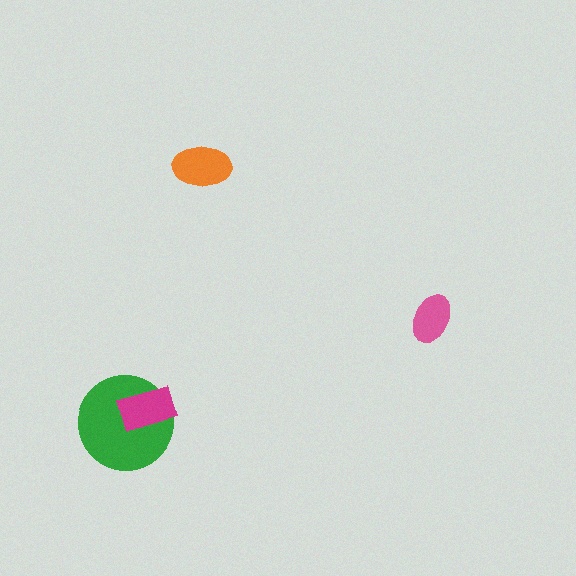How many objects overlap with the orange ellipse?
0 objects overlap with the orange ellipse.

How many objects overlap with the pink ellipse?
0 objects overlap with the pink ellipse.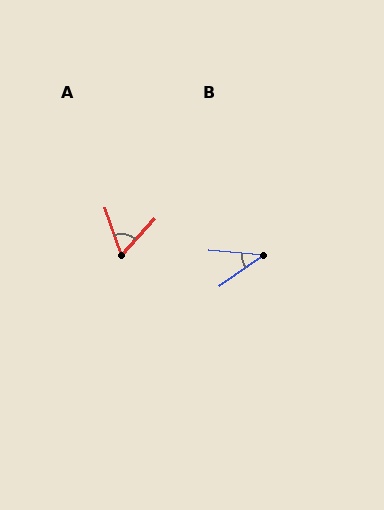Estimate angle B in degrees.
Approximately 41 degrees.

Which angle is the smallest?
B, at approximately 41 degrees.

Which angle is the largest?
A, at approximately 62 degrees.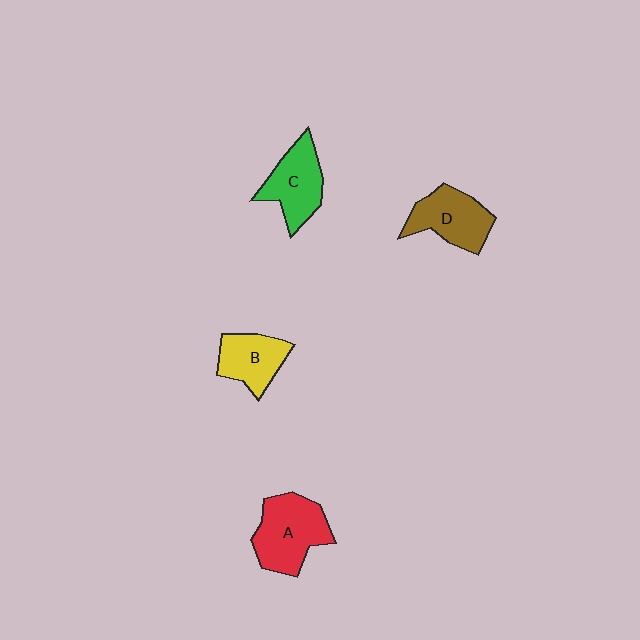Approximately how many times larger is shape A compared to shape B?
Approximately 1.4 times.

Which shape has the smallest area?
Shape B (yellow).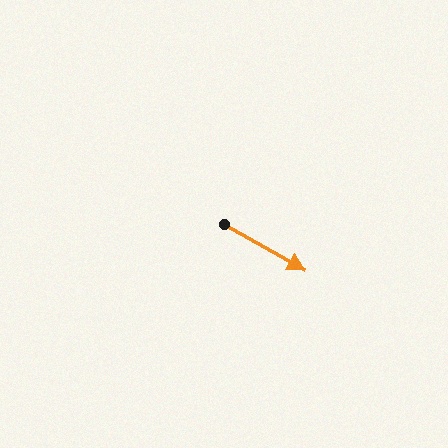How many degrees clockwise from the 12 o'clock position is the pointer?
Approximately 119 degrees.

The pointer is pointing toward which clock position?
Roughly 4 o'clock.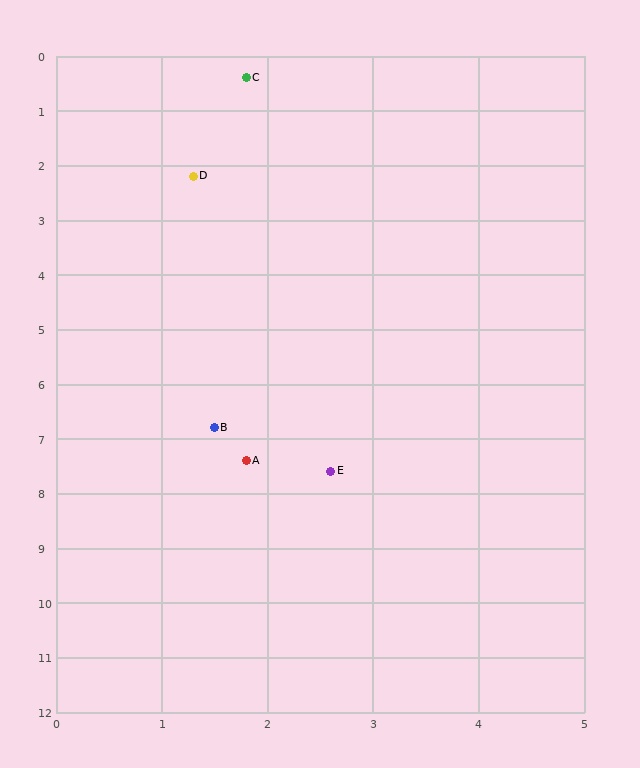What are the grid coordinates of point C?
Point C is at approximately (1.8, 0.4).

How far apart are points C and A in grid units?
Points C and A are about 7.0 grid units apart.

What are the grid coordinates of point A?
Point A is at approximately (1.8, 7.4).